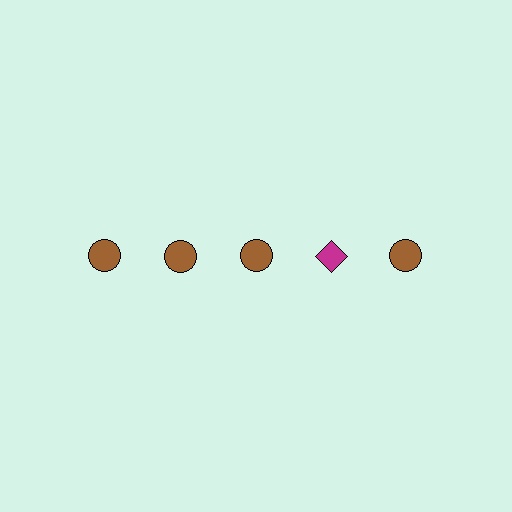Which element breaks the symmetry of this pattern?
The magenta diamond in the top row, second from right column breaks the symmetry. All other shapes are brown circles.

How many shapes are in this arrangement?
There are 5 shapes arranged in a grid pattern.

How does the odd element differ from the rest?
It differs in both color (magenta instead of brown) and shape (diamond instead of circle).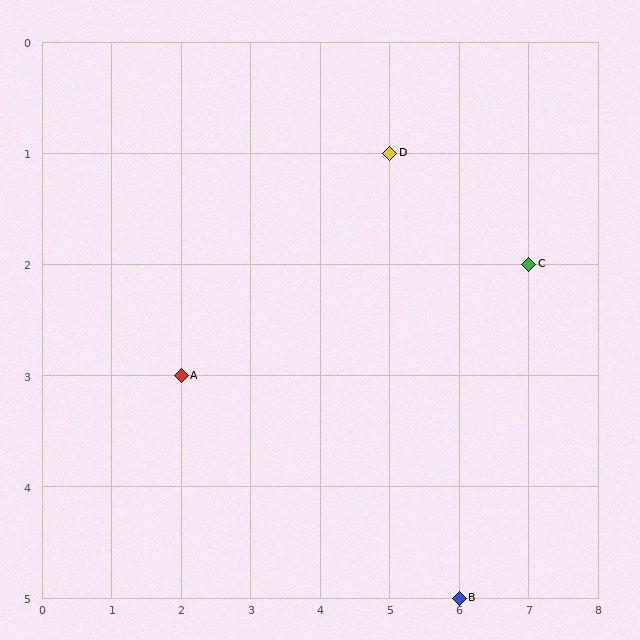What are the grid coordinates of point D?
Point D is at grid coordinates (5, 1).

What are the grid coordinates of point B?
Point B is at grid coordinates (6, 5).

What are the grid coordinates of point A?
Point A is at grid coordinates (2, 3).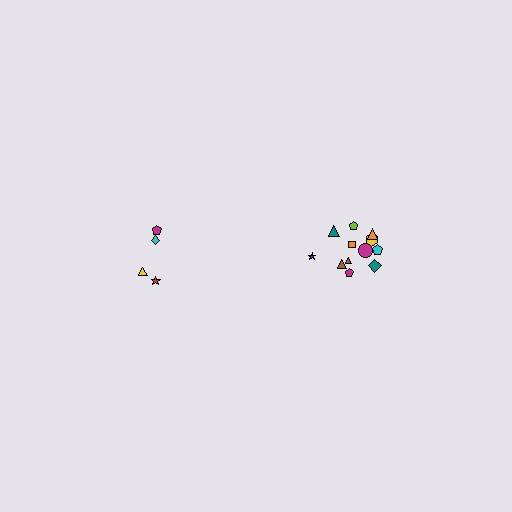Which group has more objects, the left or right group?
The right group.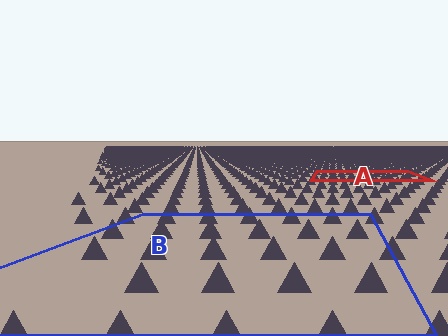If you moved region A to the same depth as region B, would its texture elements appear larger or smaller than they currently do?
They would appear larger. At a closer depth, the same texture elements are projected at a bigger on-screen size.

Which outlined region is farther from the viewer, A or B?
Region A is farther from the viewer — the texture elements inside it appear smaller and more densely packed.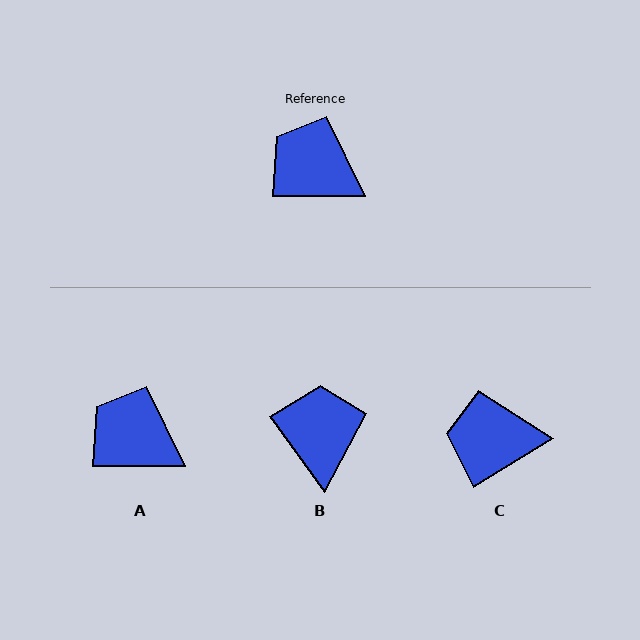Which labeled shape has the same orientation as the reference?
A.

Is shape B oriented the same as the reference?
No, it is off by about 54 degrees.